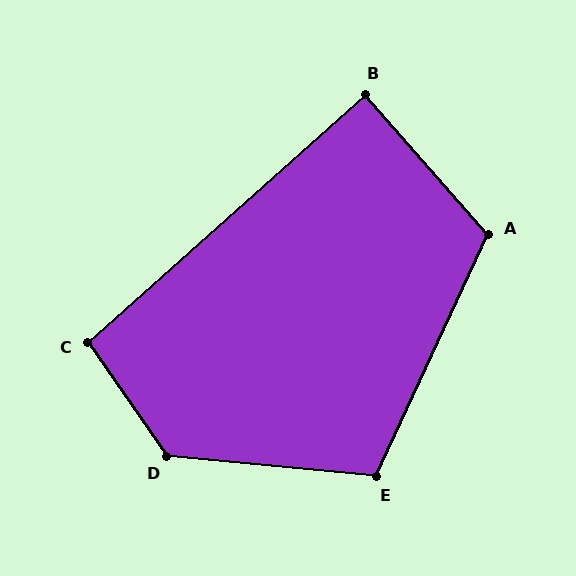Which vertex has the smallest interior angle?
B, at approximately 90 degrees.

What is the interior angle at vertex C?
Approximately 97 degrees (obtuse).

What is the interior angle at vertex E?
Approximately 110 degrees (obtuse).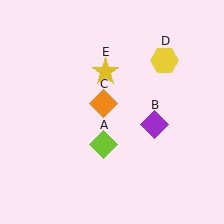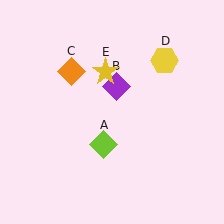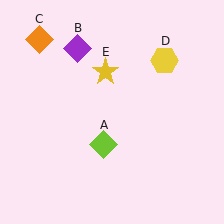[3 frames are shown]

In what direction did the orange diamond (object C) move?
The orange diamond (object C) moved up and to the left.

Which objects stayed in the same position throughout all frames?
Lime diamond (object A) and yellow hexagon (object D) and yellow star (object E) remained stationary.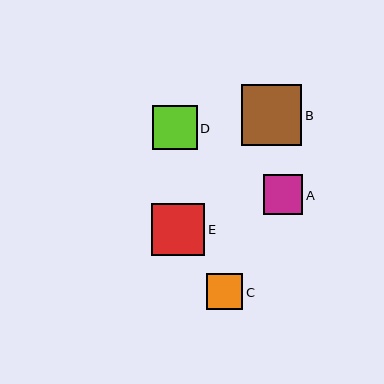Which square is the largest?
Square B is the largest with a size of approximately 61 pixels.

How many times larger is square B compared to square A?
Square B is approximately 1.5 times the size of square A.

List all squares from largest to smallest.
From largest to smallest: B, E, D, A, C.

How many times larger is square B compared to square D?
Square B is approximately 1.4 times the size of square D.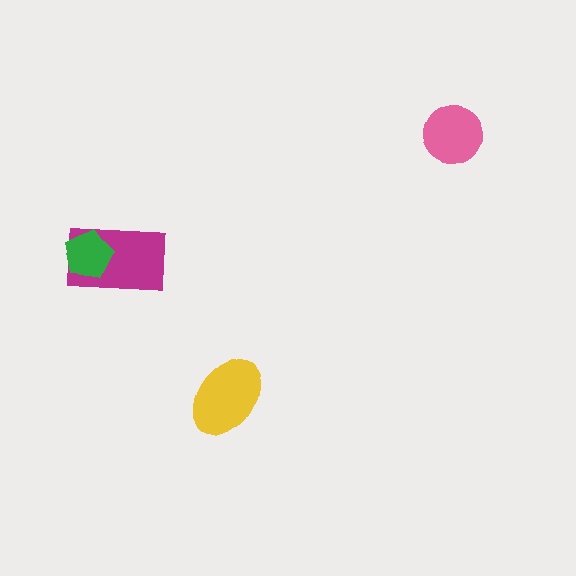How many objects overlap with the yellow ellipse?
0 objects overlap with the yellow ellipse.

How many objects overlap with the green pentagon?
1 object overlaps with the green pentagon.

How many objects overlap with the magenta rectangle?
1 object overlaps with the magenta rectangle.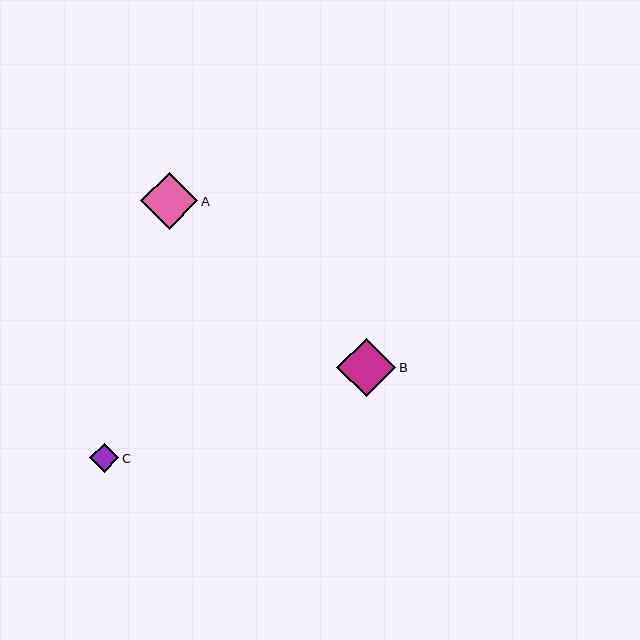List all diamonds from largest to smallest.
From largest to smallest: B, A, C.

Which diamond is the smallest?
Diamond C is the smallest with a size of approximately 29 pixels.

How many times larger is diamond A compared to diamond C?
Diamond A is approximately 1.9 times the size of diamond C.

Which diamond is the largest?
Diamond B is the largest with a size of approximately 59 pixels.